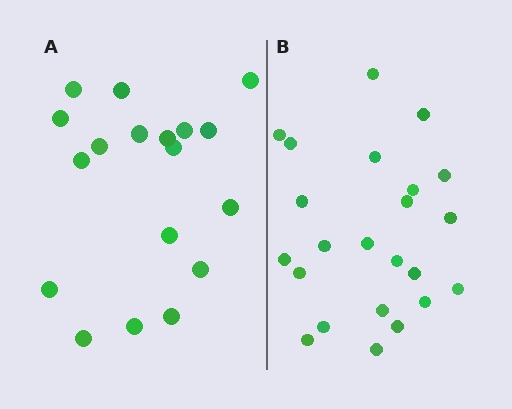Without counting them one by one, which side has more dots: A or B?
Region B (the right region) has more dots.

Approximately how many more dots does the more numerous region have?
Region B has about 5 more dots than region A.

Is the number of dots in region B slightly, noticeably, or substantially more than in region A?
Region B has noticeably more, but not dramatically so. The ratio is roughly 1.3 to 1.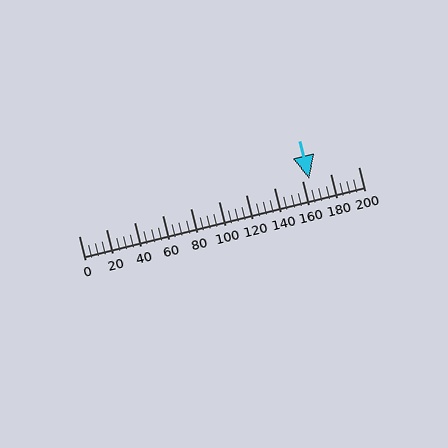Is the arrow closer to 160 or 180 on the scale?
The arrow is closer to 160.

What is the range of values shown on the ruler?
The ruler shows values from 0 to 200.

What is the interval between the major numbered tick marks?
The major tick marks are spaced 20 units apart.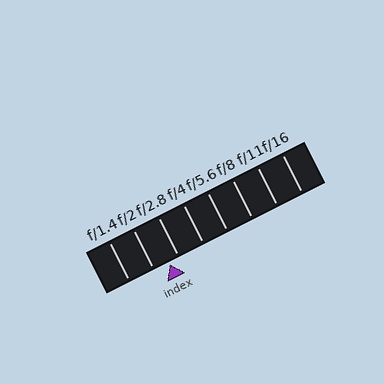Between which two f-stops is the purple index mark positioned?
The index mark is between f/2 and f/2.8.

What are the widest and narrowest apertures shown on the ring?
The widest aperture shown is f/1.4 and the narrowest is f/16.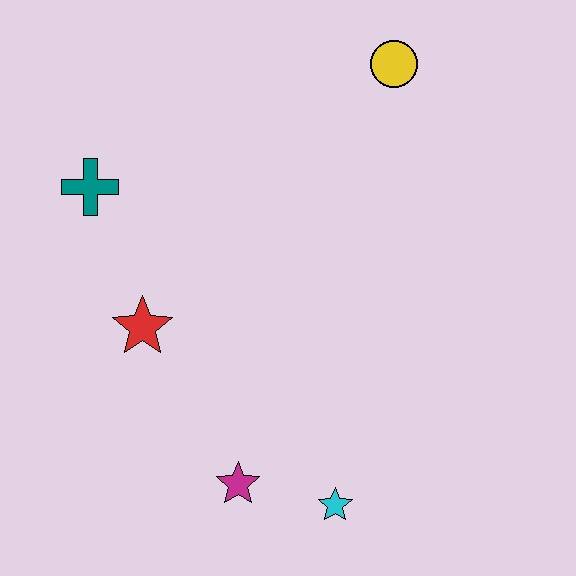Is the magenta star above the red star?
No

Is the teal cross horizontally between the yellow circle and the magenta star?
No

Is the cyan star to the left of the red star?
No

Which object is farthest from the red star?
The yellow circle is farthest from the red star.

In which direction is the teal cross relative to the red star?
The teal cross is above the red star.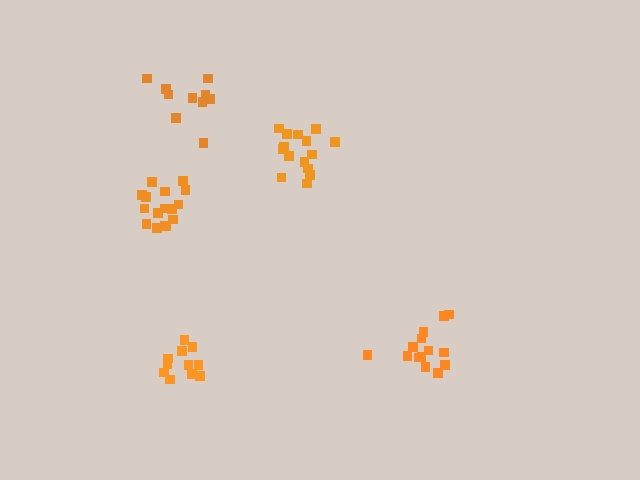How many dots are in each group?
Group 1: 10 dots, Group 2: 15 dots, Group 3: 16 dots, Group 4: 14 dots, Group 5: 12 dots (67 total).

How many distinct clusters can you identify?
There are 5 distinct clusters.